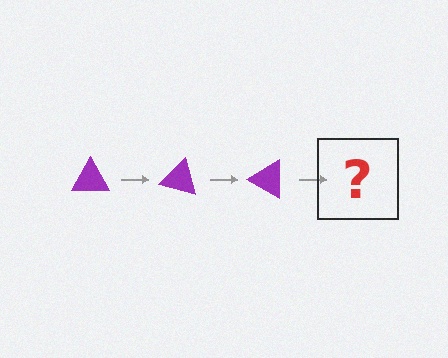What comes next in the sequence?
The next element should be a purple triangle rotated 45 degrees.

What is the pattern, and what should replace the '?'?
The pattern is that the triangle rotates 15 degrees each step. The '?' should be a purple triangle rotated 45 degrees.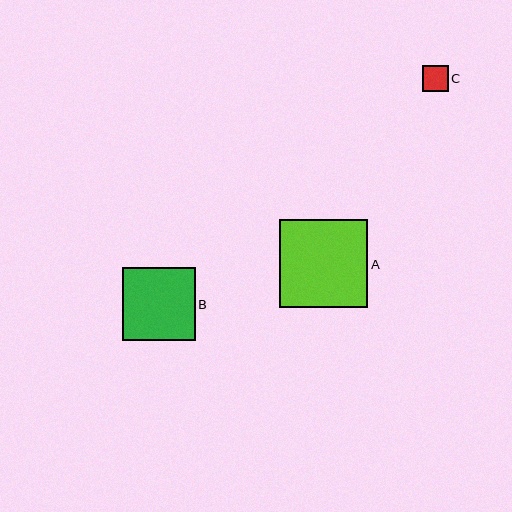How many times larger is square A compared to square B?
Square A is approximately 1.2 times the size of square B.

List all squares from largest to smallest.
From largest to smallest: A, B, C.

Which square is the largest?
Square A is the largest with a size of approximately 88 pixels.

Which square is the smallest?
Square C is the smallest with a size of approximately 25 pixels.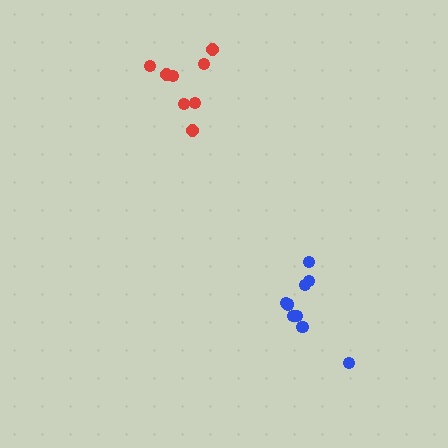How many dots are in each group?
Group 1: 9 dots, Group 2: 8 dots (17 total).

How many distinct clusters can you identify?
There are 2 distinct clusters.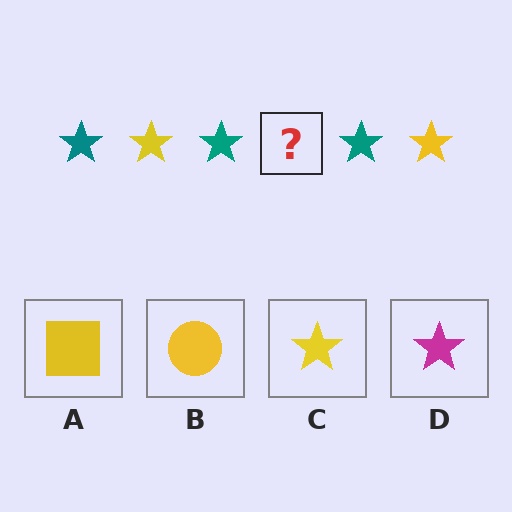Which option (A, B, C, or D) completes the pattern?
C.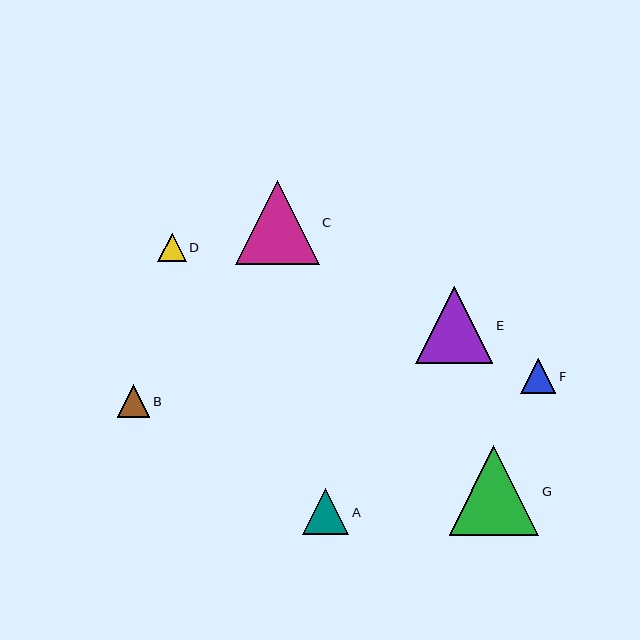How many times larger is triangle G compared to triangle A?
Triangle G is approximately 1.9 times the size of triangle A.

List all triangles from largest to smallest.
From largest to smallest: G, C, E, A, F, B, D.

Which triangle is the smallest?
Triangle D is the smallest with a size of approximately 29 pixels.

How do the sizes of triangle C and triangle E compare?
Triangle C and triangle E are approximately the same size.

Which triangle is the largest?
Triangle G is the largest with a size of approximately 89 pixels.